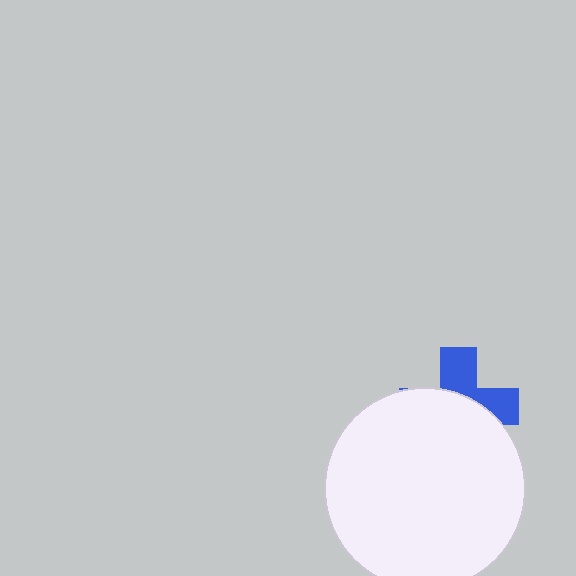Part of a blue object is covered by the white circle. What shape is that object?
It is a cross.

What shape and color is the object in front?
The object in front is a white circle.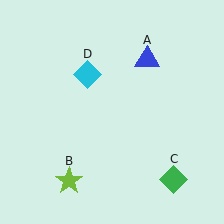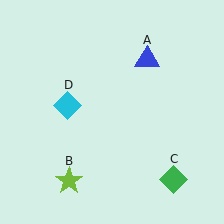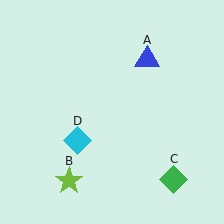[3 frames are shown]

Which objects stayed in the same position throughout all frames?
Blue triangle (object A) and lime star (object B) and green diamond (object C) remained stationary.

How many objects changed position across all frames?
1 object changed position: cyan diamond (object D).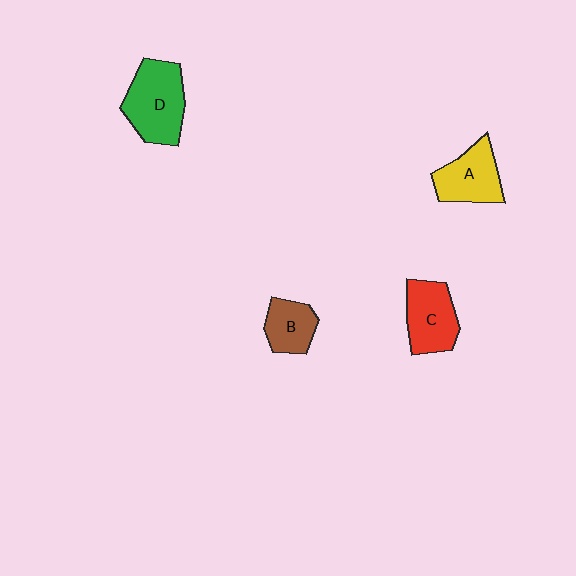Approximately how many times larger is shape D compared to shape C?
Approximately 1.3 times.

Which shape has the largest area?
Shape D (green).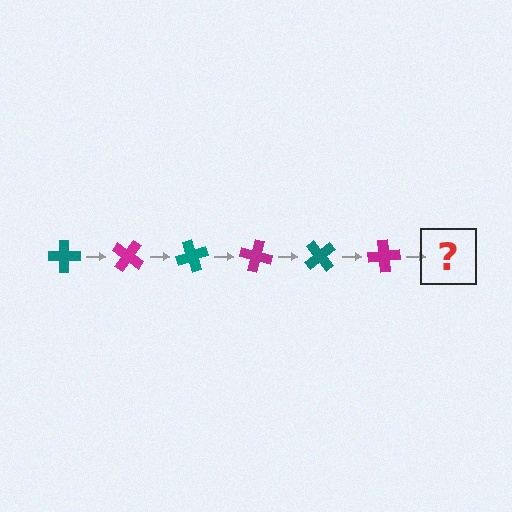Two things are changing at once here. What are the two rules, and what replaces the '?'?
The two rules are that it rotates 35 degrees each step and the color cycles through teal and magenta. The '?' should be a teal cross, rotated 210 degrees from the start.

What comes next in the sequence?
The next element should be a teal cross, rotated 210 degrees from the start.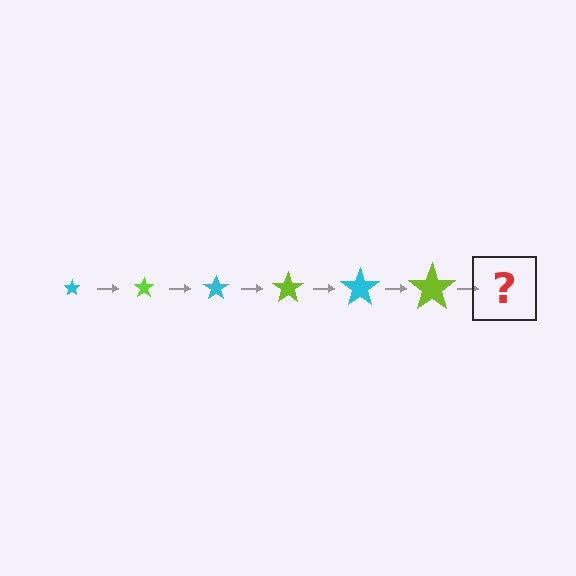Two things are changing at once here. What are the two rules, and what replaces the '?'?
The two rules are that the star grows larger each step and the color cycles through cyan and lime. The '?' should be a cyan star, larger than the previous one.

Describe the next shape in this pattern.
It should be a cyan star, larger than the previous one.